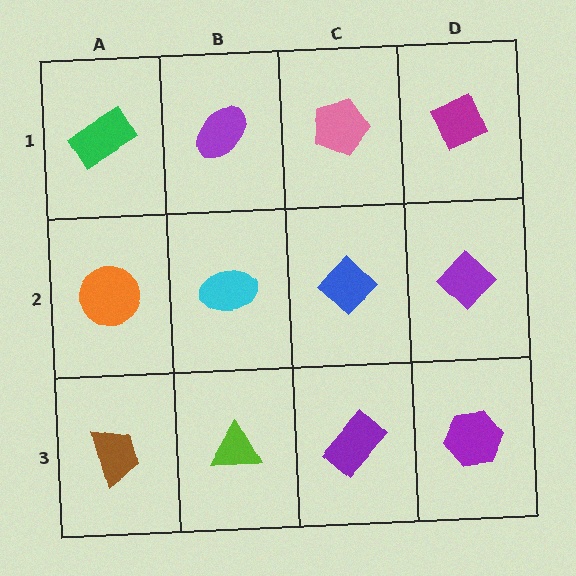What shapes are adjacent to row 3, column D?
A purple diamond (row 2, column D), a purple rectangle (row 3, column C).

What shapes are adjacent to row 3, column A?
An orange circle (row 2, column A), a lime triangle (row 3, column B).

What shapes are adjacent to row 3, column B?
A cyan ellipse (row 2, column B), a brown trapezoid (row 3, column A), a purple rectangle (row 3, column C).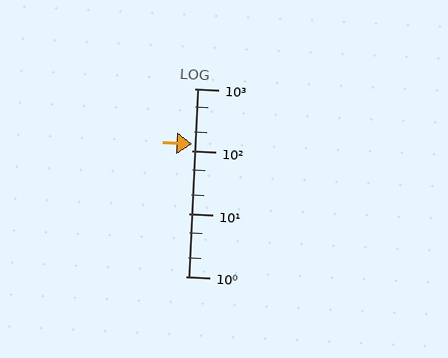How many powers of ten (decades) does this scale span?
The scale spans 3 decades, from 1 to 1000.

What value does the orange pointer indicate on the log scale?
The pointer indicates approximately 130.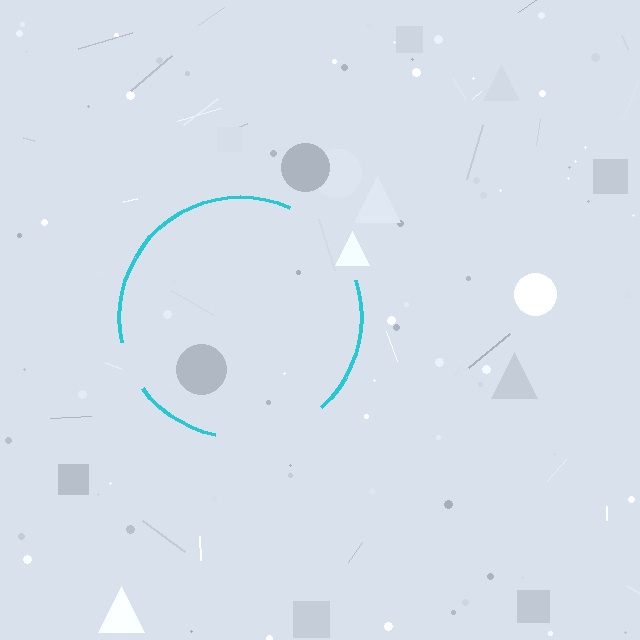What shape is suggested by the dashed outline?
The dashed outline suggests a circle.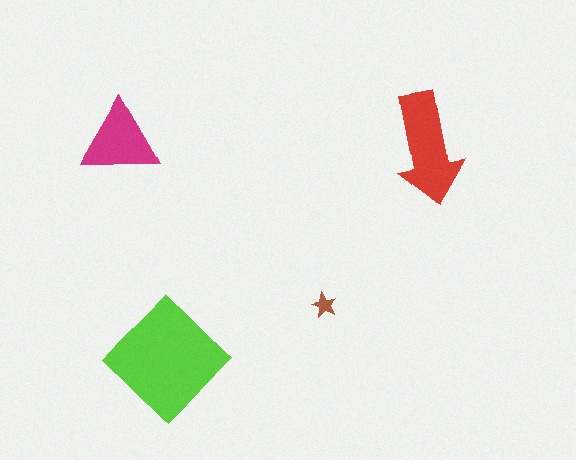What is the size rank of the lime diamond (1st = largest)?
1st.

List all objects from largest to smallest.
The lime diamond, the red arrow, the magenta triangle, the brown star.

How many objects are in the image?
There are 4 objects in the image.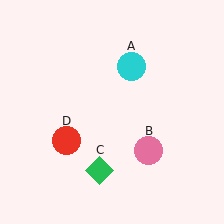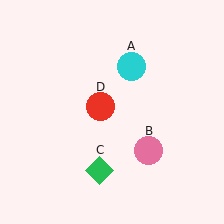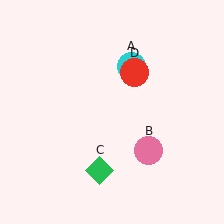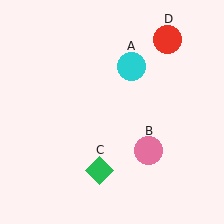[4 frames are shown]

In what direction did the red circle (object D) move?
The red circle (object D) moved up and to the right.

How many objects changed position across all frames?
1 object changed position: red circle (object D).